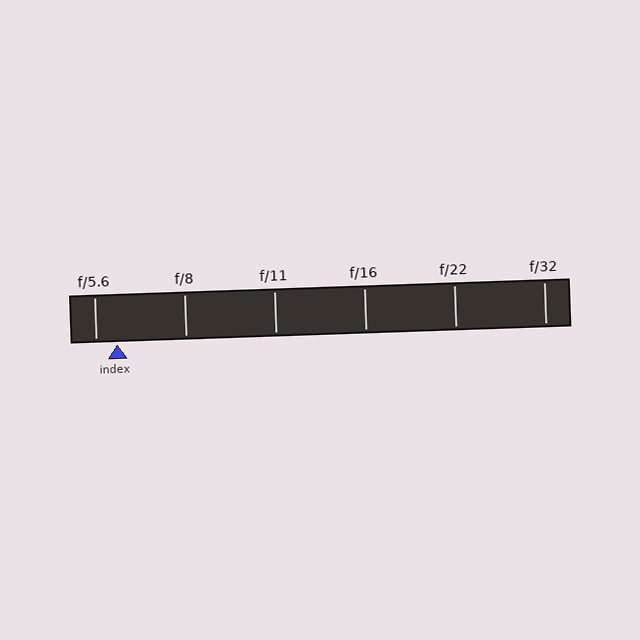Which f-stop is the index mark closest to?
The index mark is closest to f/5.6.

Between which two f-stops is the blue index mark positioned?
The index mark is between f/5.6 and f/8.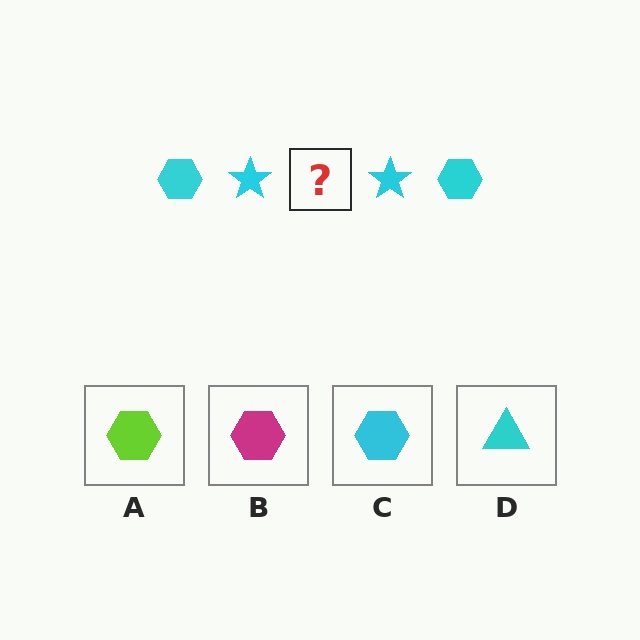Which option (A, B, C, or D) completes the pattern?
C.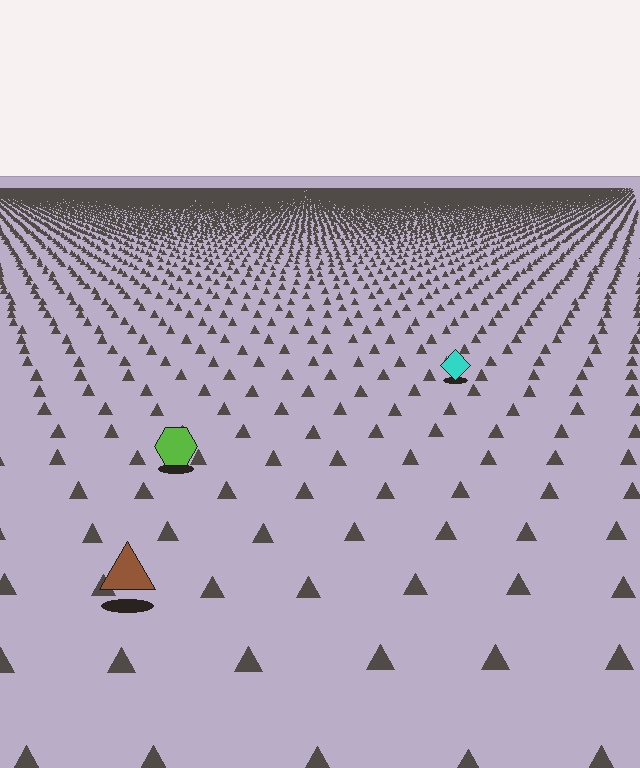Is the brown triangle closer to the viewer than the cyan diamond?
Yes. The brown triangle is closer — you can tell from the texture gradient: the ground texture is coarser near it.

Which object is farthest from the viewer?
The cyan diamond is farthest from the viewer. It appears smaller and the ground texture around it is denser.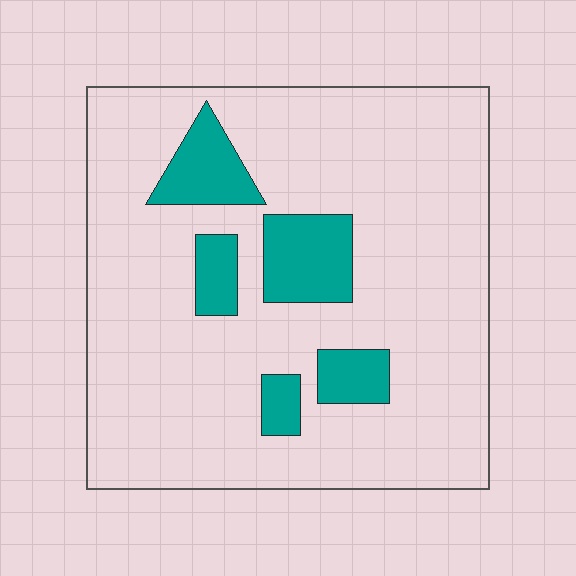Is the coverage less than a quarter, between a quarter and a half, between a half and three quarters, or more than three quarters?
Less than a quarter.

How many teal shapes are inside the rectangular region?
5.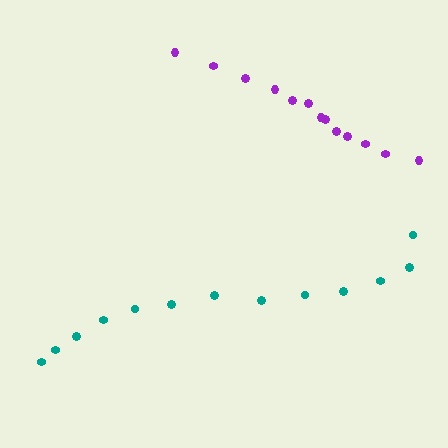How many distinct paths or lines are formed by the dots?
There are 2 distinct paths.